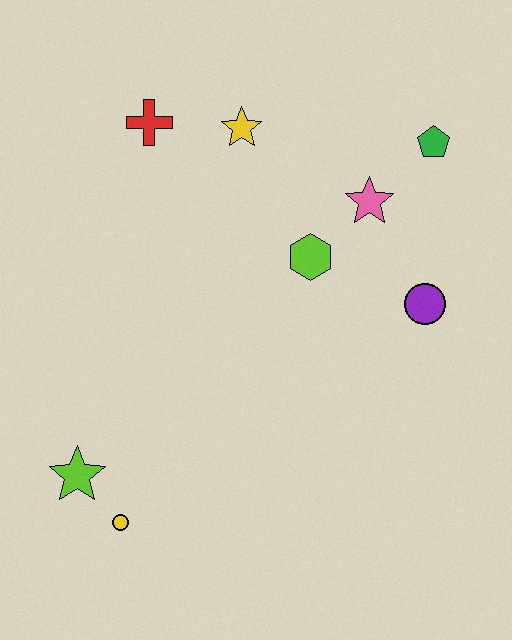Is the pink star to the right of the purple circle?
No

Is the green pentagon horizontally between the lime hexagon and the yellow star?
No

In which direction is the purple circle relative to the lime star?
The purple circle is to the right of the lime star.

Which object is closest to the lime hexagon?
The pink star is closest to the lime hexagon.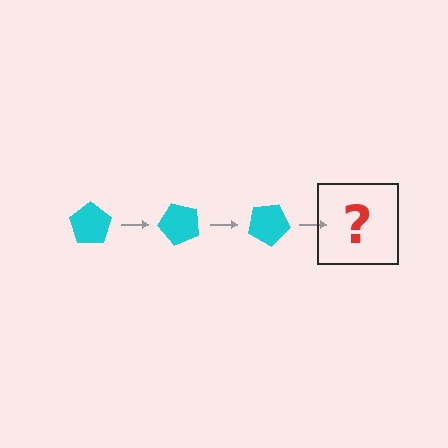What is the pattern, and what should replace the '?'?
The pattern is that the pentagon rotates 50 degrees each step. The '?' should be a cyan pentagon rotated 150 degrees.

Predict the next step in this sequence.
The next step is a cyan pentagon rotated 150 degrees.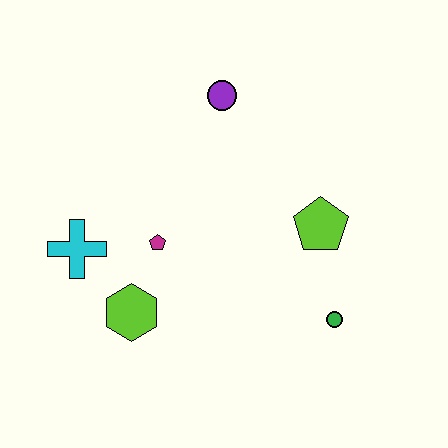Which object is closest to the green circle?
The lime pentagon is closest to the green circle.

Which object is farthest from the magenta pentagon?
The green circle is farthest from the magenta pentagon.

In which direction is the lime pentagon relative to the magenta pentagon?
The lime pentagon is to the right of the magenta pentagon.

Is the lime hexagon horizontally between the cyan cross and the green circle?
Yes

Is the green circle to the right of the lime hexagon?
Yes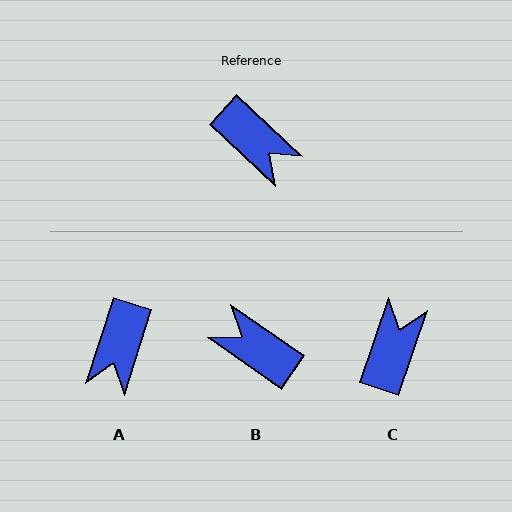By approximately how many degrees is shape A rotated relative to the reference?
Approximately 65 degrees clockwise.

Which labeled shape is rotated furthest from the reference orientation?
B, about 172 degrees away.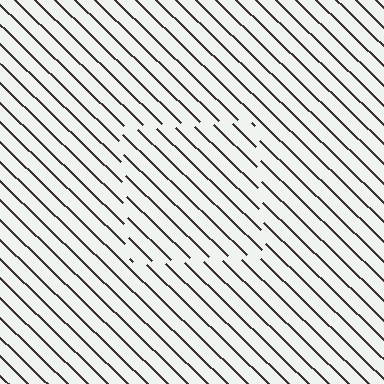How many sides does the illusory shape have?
4 sides — the line-ends trace a square.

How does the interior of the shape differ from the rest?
The interior of the shape contains the same grating, shifted by half a period — the contour is defined by the phase discontinuity where line-ends from the inner and outer gratings abut.